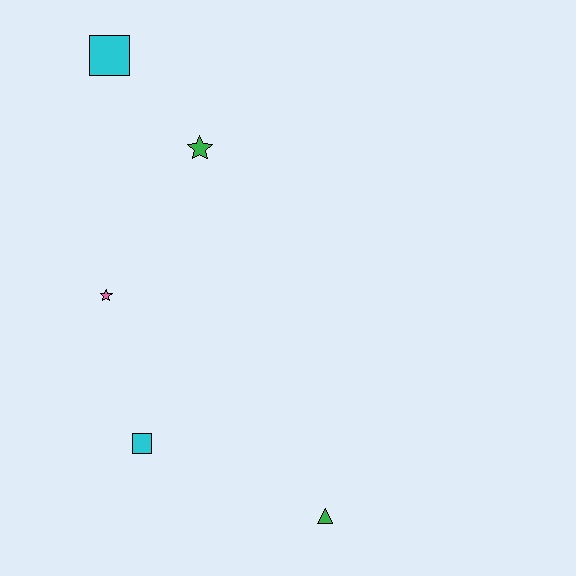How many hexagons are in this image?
There are no hexagons.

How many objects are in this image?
There are 5 objects.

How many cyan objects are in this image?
There are 2 cyan objects.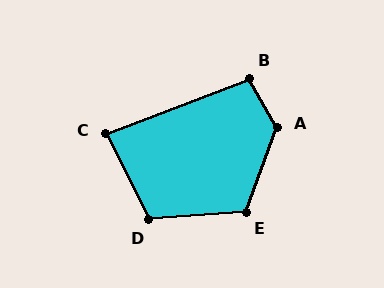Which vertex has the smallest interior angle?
C, at approximately 84 degrees.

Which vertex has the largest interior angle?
A, at approximately 130 degrees.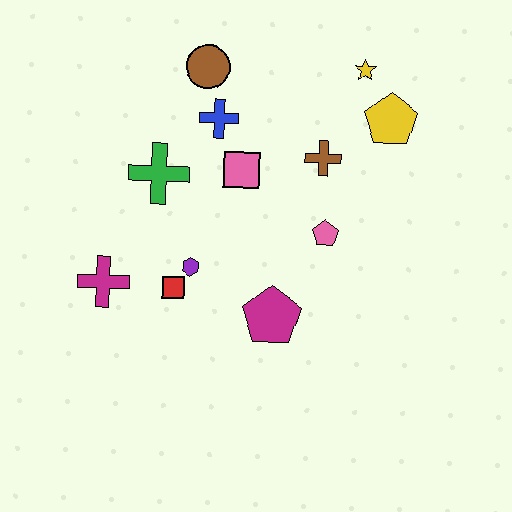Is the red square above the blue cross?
No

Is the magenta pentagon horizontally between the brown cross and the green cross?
Yes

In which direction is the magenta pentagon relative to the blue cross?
The magenta pentagon is below the blue cross.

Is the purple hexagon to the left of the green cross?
No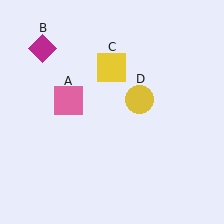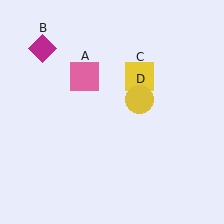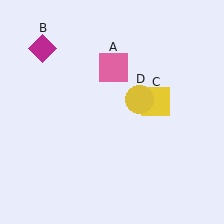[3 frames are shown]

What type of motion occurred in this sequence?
The pink square (object A), yellow square (object C) rotated clockwise around the center of the scene.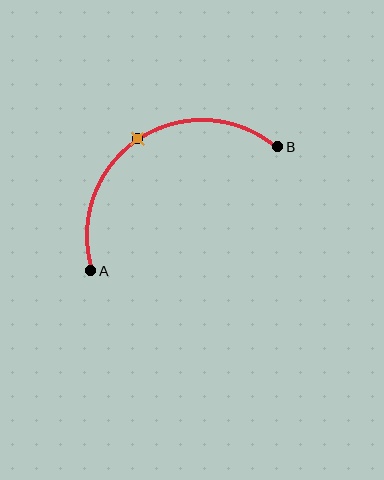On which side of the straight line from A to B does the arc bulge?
The arc bulges above the straight line connecting A and B.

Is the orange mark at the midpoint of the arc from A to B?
Yes. The orange mark lies on the arc at equal arc-length from both A and B — it is the arc midpoint.